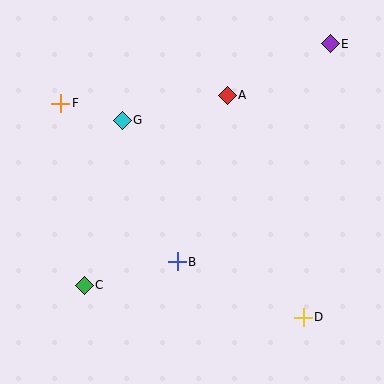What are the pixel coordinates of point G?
Point G is at (122, 120).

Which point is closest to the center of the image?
Point B at (177, 262) is closest to the center.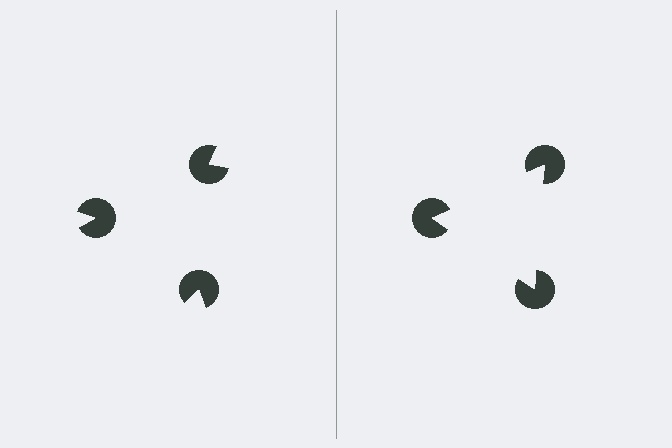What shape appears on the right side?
An illusory triangle.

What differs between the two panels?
The pac-man discs are positioned identically on both sides; only the wedge orientations differ. On the right they align to a triangle; on the left they are misaligned.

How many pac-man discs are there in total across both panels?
6 — 3 on each side.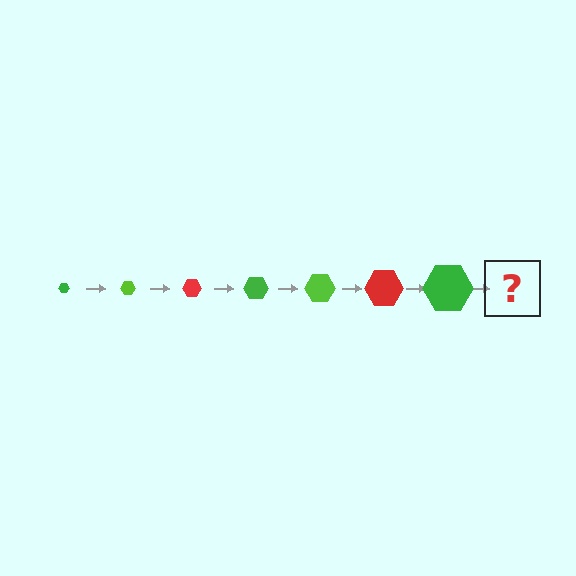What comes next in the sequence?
The next element should be a lime hexagon, larger than the previous one.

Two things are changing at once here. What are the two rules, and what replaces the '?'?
The two rules are that the hexagon grows larger each step and the color cycles through green, lime, and red. The '?' should be a lime hexagon, larger than the previous one.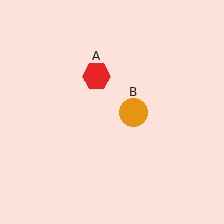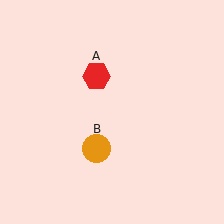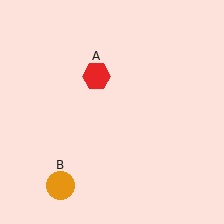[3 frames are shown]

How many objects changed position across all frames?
1 object changed position: orange circle (object B).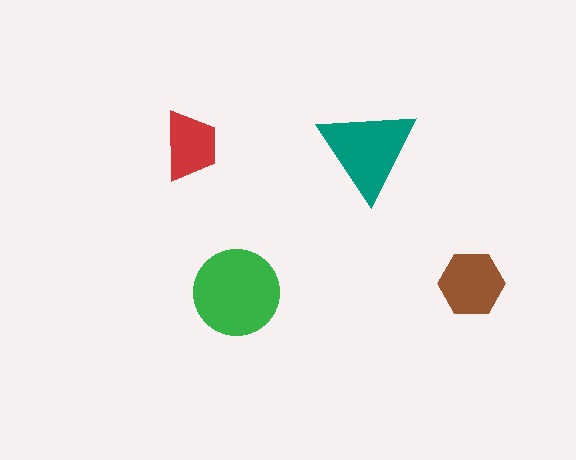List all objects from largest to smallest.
The green circle, the teal triangle, the brown hexagon, the red trapezoid.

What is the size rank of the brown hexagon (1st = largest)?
3rd.